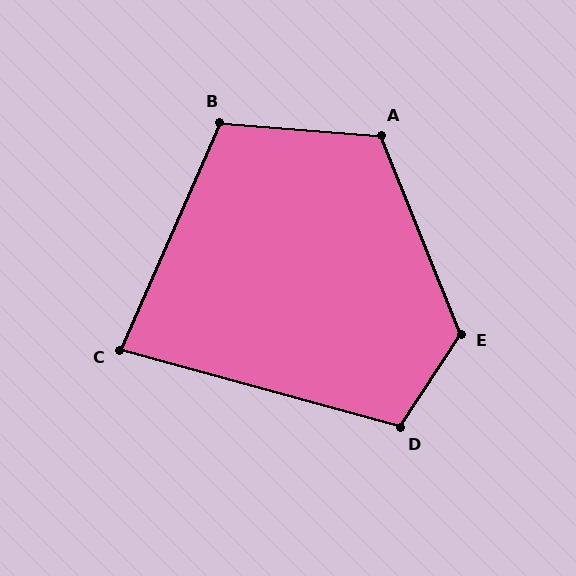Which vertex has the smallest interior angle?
C, at approximately 82 degrees.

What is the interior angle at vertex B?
Approximately 109 degrees (obtuse).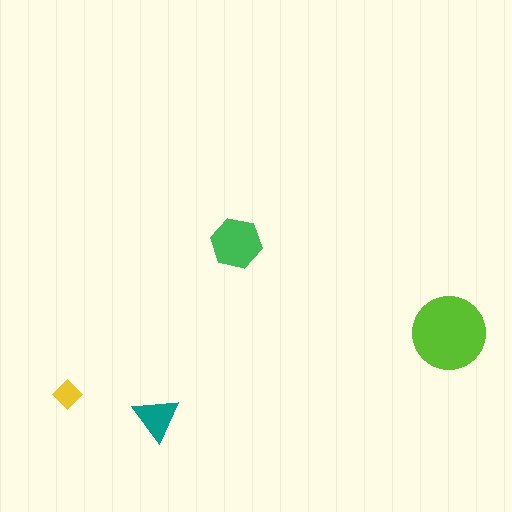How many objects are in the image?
There are 4 objects in the image.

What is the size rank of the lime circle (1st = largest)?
1st.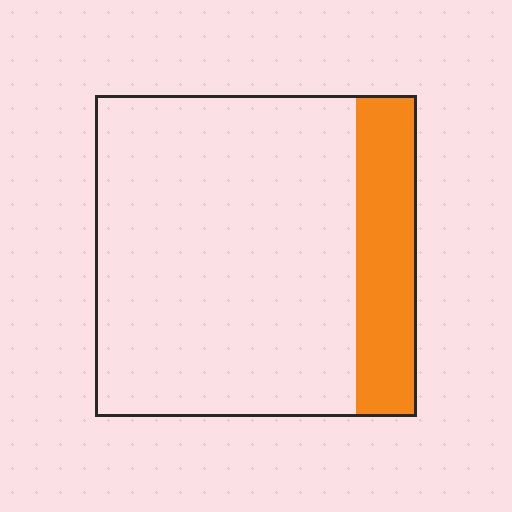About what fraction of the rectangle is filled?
About one fifth (1/5).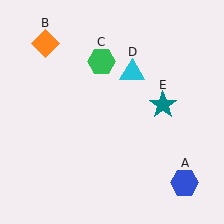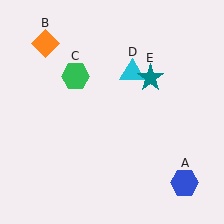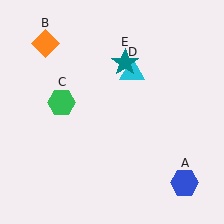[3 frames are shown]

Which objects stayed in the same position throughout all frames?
Blue hexagon (object A) and orange diamond (object B) and cyan triangle (object D) remained stationary.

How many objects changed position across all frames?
2 objects changed position: green hexagon (object C), teal star (object E).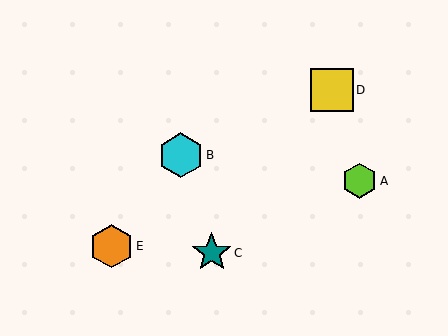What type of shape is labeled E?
Shape E is an orange hexagon.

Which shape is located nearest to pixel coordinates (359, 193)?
The lime hexagon (labeled A) at (360, 181) is nearest to that location.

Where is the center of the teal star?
The center of the teal star is at (212, 253).